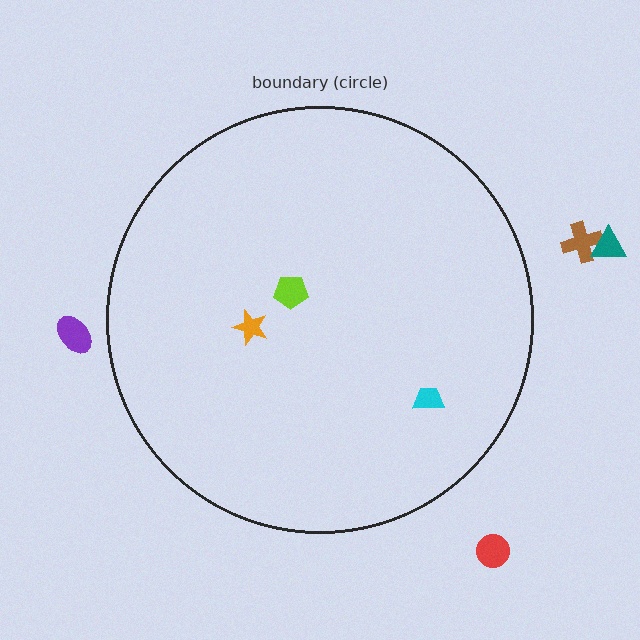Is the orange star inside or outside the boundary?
Inside.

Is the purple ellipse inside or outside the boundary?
Outside.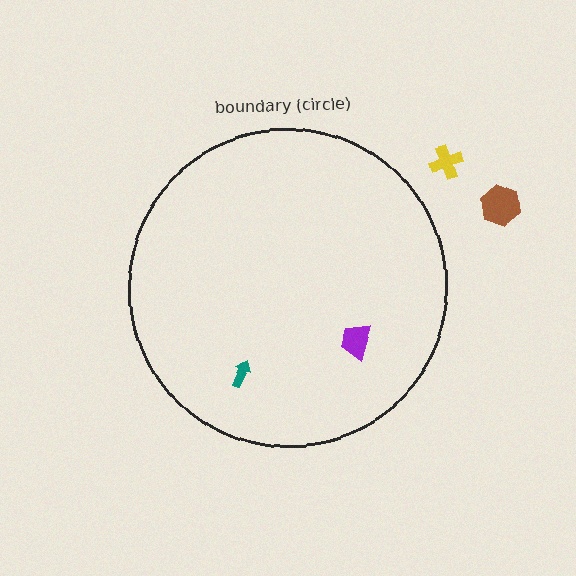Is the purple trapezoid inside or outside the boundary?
Inside.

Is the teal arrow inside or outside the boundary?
Inside.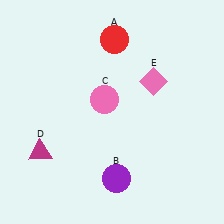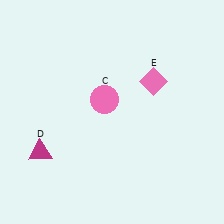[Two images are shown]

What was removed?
The red circle (A), the purple circle (B) were removed in Image 2.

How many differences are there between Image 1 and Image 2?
There are 2 differences between the two images.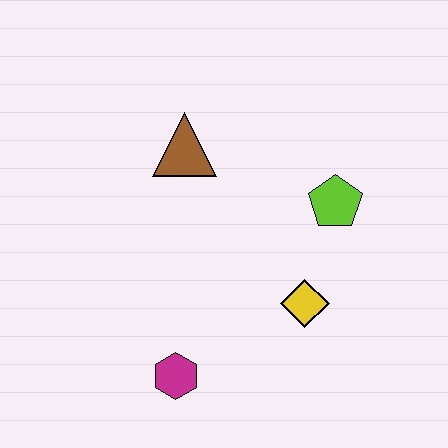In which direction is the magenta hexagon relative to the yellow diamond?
The magenta hexagon is to the left of the yellow diamond.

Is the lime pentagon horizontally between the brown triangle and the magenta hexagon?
No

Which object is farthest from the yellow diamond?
The brown triangle is farthest from the yellow diamond.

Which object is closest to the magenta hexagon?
The yellow diamond is closest to the magenta hexagon.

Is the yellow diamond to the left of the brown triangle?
No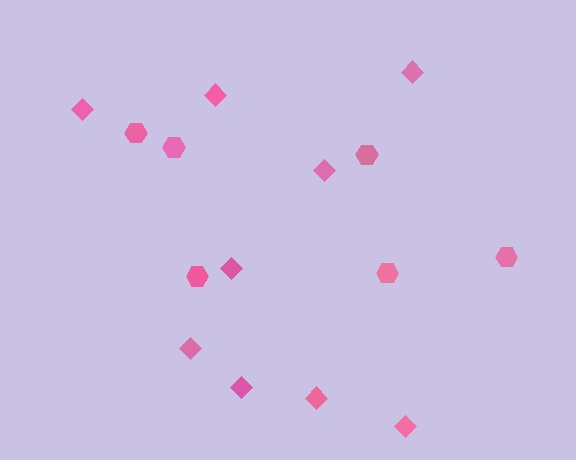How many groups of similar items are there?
There are 2 groups: one group of diamonds (9) and one group of hexagons (6).